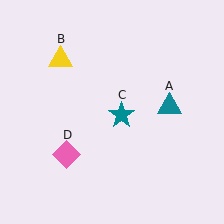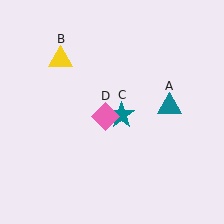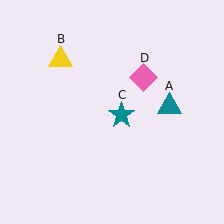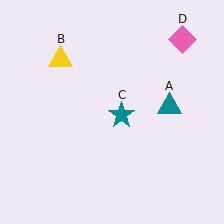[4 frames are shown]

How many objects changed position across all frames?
1 object changed position: pink diamond (object D).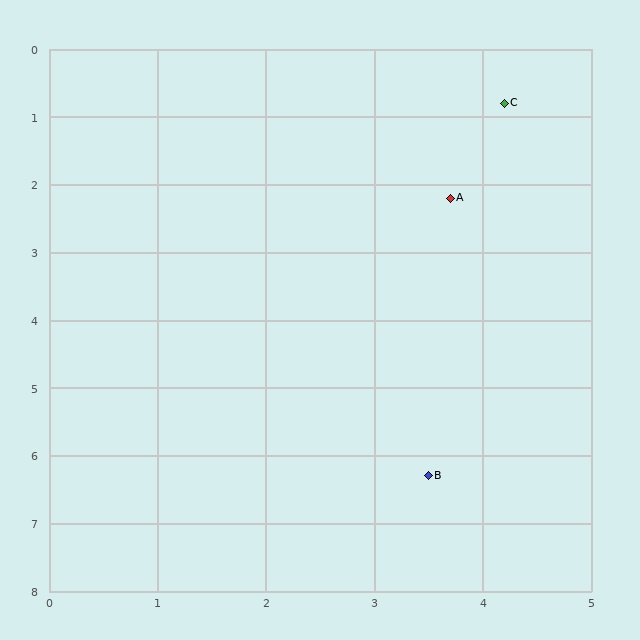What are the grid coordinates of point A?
Point A is at approximately (3.7, 2.2).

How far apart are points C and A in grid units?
Points C and A are about 1.5 grid units apart.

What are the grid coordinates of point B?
Point B is at approximately (3.5, 6.3).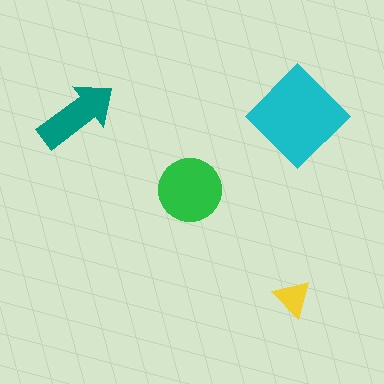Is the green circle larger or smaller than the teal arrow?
Larger.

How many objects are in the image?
There are 4 objects in the image.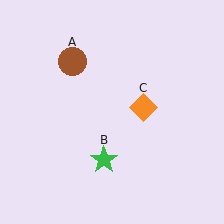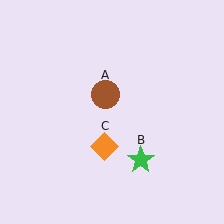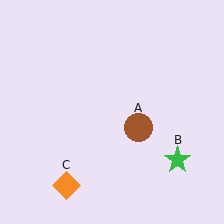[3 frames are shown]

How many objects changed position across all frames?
3 objects changed position: brown circle (object A), green star (object B), orange diamond (object C).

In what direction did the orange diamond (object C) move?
The orange diamond (object C) moved down and to the left.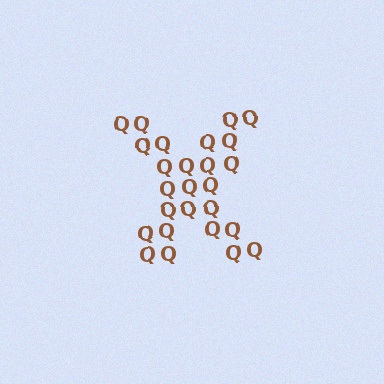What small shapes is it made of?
It is made of small letter Q's.